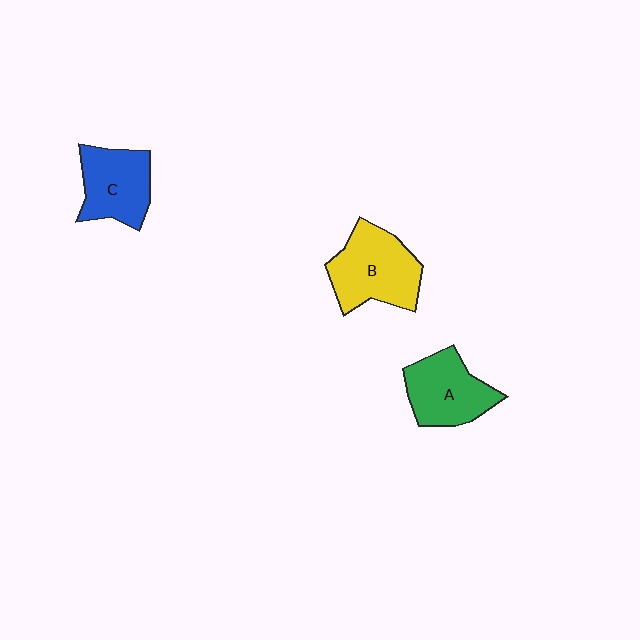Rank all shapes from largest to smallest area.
From largest to smallest: B (yellow), A (green), C (blue).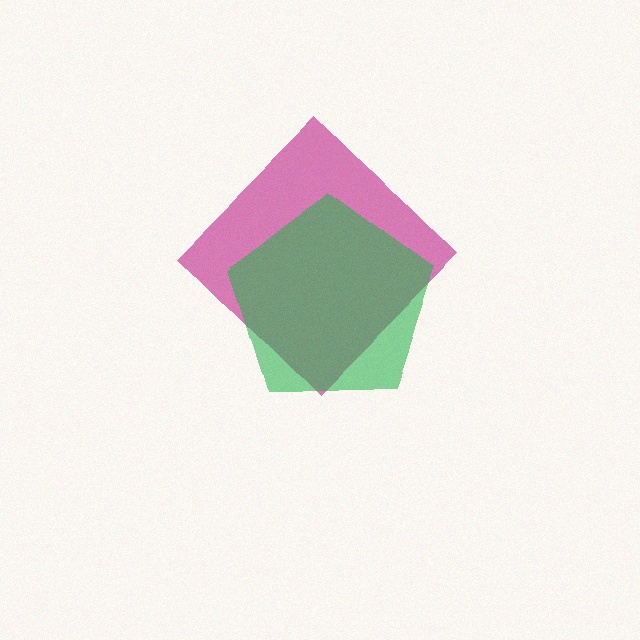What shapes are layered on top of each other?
The layered shapes are: a magenta diamond, a green pentagon.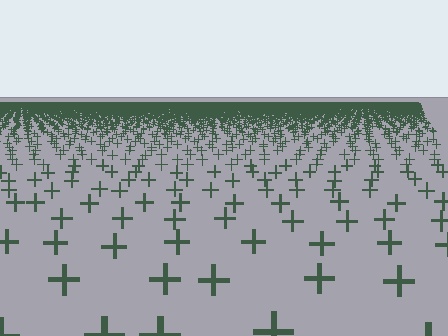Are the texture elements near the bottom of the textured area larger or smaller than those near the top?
Larger. Near the bottom, elements are closer to the viewer and appear at a bigger on-screen size.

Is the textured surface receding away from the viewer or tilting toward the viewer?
The surface is receding away from the viewer. Texture elements get smaller and denser toward the top.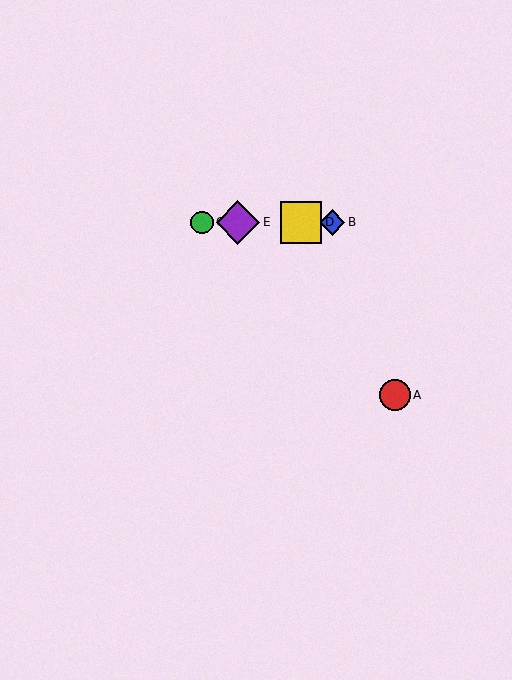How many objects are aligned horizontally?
4 objects (B, C, D, E) are aligned horizontally.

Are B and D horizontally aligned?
Yes, both are at y≈223.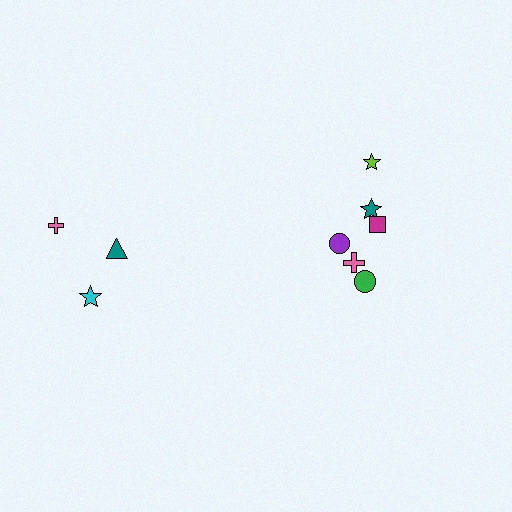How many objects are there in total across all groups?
There are 9 objects.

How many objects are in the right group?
There are 6 objects.